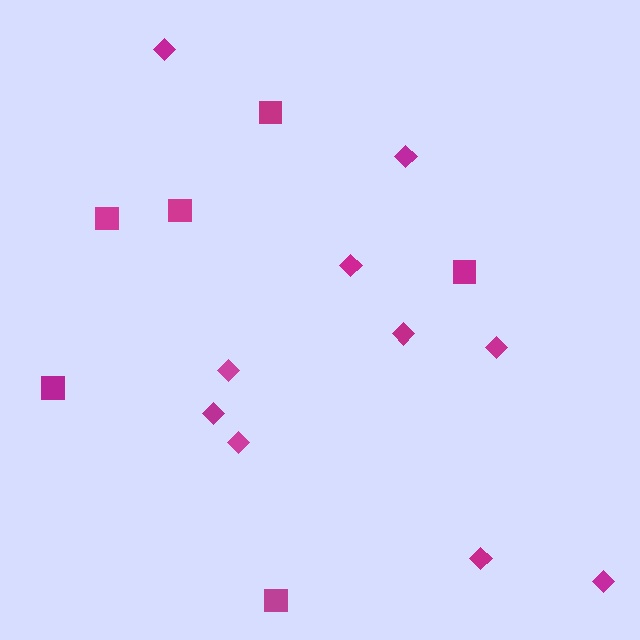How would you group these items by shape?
There are 2 groups: one group of diamonds (10) and one group of squares (6).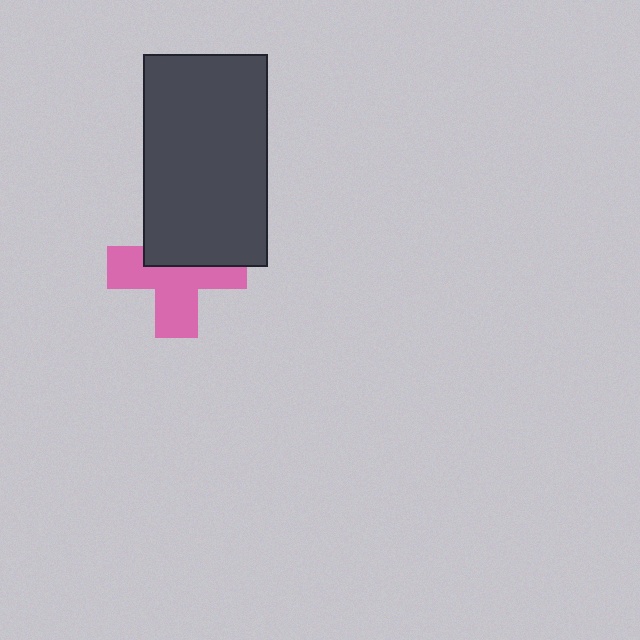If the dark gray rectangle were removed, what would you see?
You would see the complete pink cross.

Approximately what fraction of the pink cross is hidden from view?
Roughly 42% of the pink cross is hidden behind the dark gray rectangle.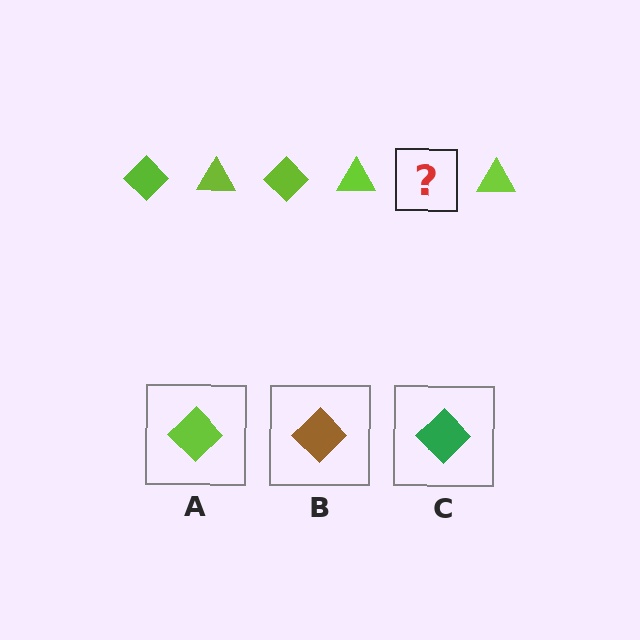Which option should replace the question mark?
Option A.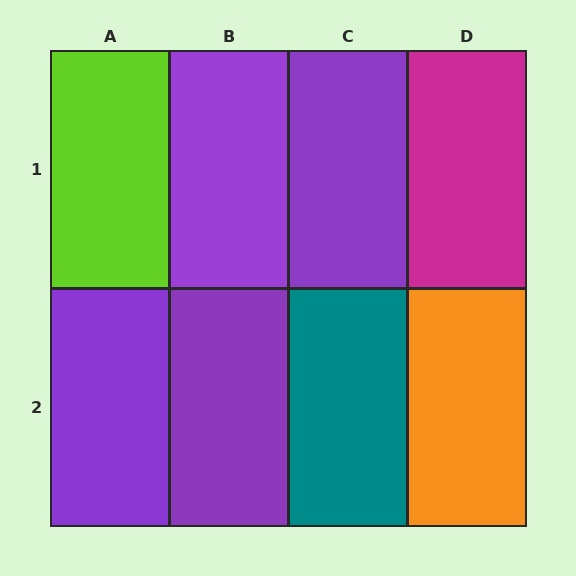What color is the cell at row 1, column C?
Purple.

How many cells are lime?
1 cell is lime.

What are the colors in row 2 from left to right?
Purple, purple, teal, orange.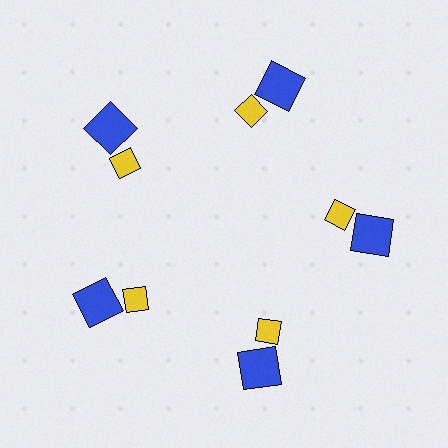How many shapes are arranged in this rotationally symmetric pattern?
There are 10 shapes, arranged in 5 groups of 2.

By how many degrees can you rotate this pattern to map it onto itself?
The pattern maps onto itself every 72 degrees of rotation.